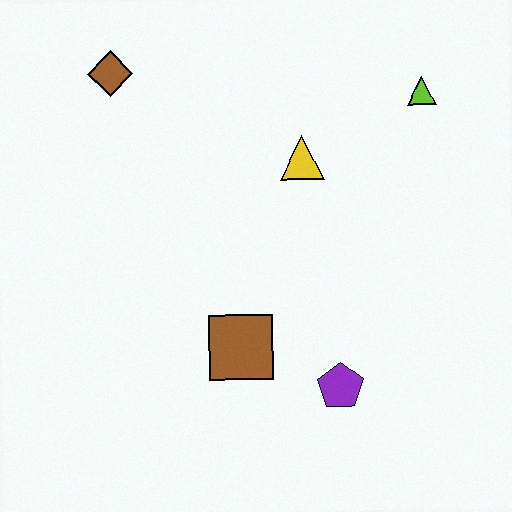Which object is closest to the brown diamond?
The yellow triangle is closest to the brown diamond.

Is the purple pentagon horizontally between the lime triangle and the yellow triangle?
Yes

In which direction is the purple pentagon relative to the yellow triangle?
The purple pentagon is below the yellow triangle.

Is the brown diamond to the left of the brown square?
Yes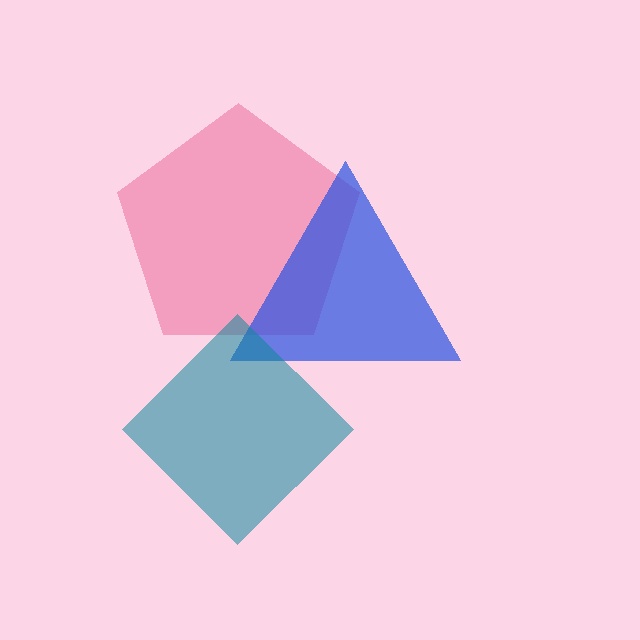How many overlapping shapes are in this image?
There are 3 overlapping shapes in the image.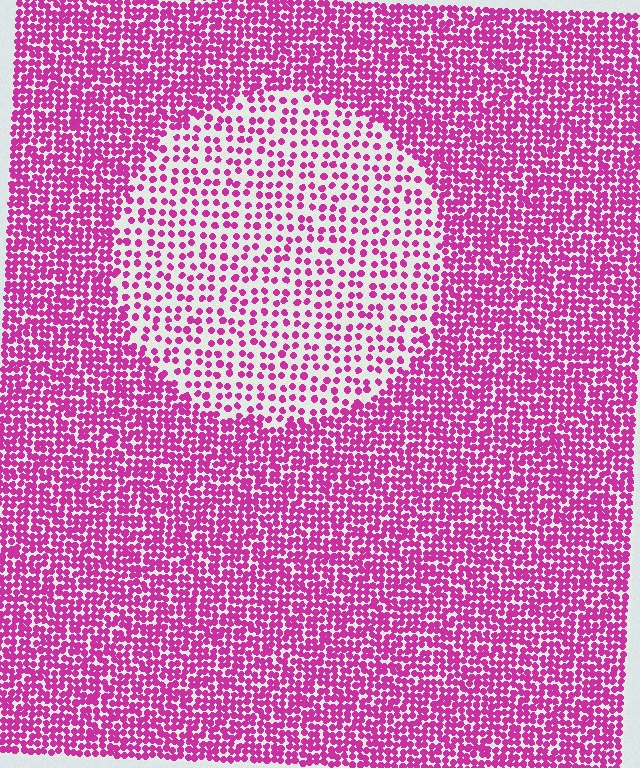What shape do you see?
I see a circle.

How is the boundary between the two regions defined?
The boundary is defined by a change in element density (approximately 2.2x ratio). All elements are the same color, size, and shape.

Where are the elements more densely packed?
The elements are more densely packed outside the circle boundary.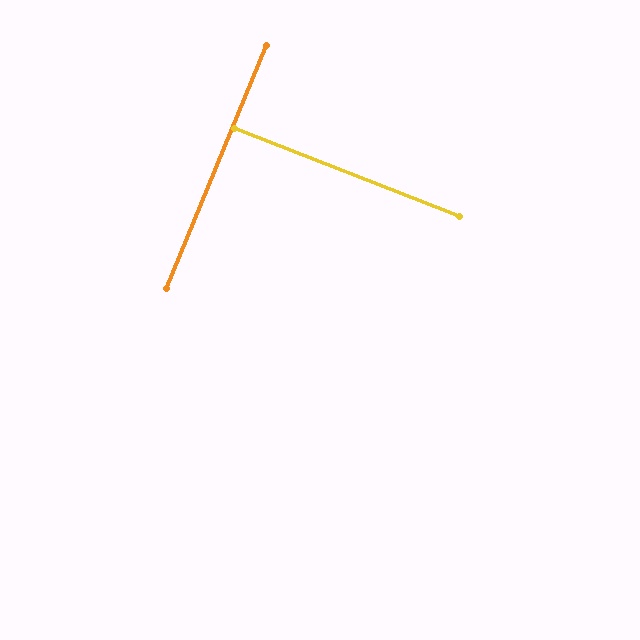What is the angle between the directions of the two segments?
Approximately 89 degrees.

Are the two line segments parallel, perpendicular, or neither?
Perpendicular — they meet at approximately 89°.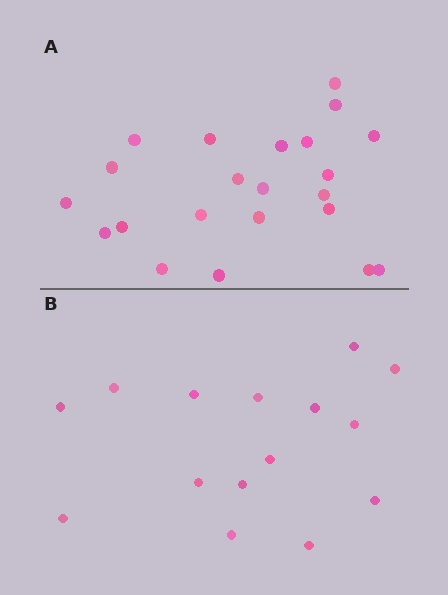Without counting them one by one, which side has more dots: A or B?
Region A (the top region) has more dots.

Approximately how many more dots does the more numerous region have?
Region A has roughly 8 or so more dots than region B.